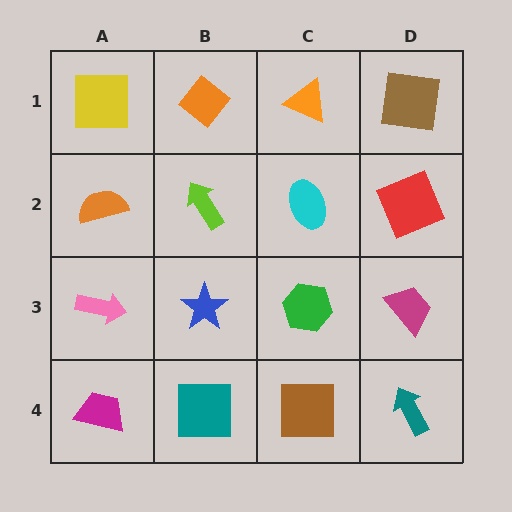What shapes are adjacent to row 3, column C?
A cyan ellipse (row 2, column C), a brown square (row 4, column C), a blue star (row 3, column B), a magenta trapezoid (row 3, column D).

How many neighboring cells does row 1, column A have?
2.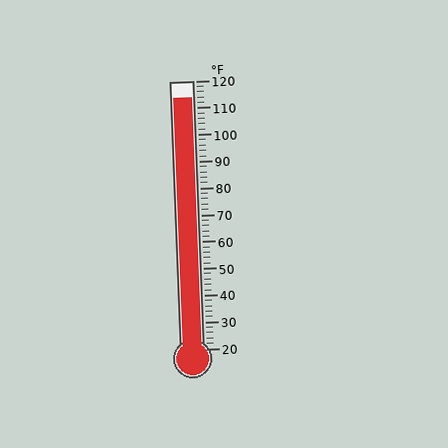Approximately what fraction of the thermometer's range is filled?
The thermometer is filled to approximately 95% of its range.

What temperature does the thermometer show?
The thermometer shows approximately 114°F.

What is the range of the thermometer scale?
The thermometer scale ranges from 20°F to 120°F.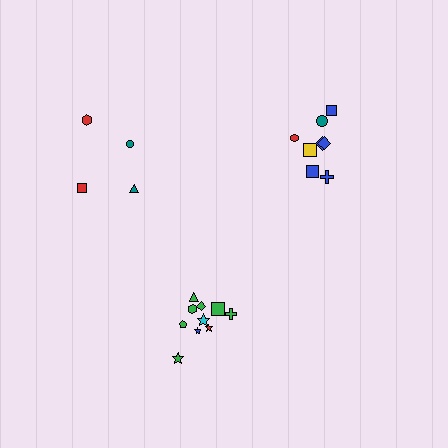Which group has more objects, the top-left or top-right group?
The top-right group.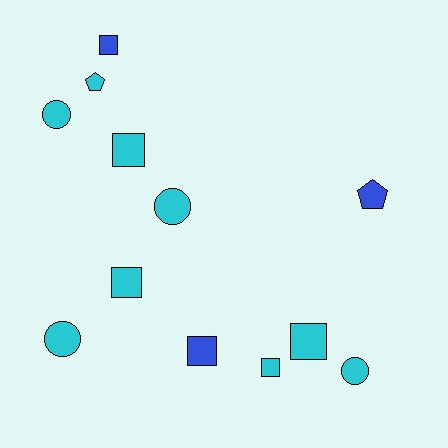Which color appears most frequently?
Cyan, with 9 objects.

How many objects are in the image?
There are 12 objects.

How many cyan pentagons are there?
There is 1 cyan pentagon.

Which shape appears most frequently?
Square, with 6 objects.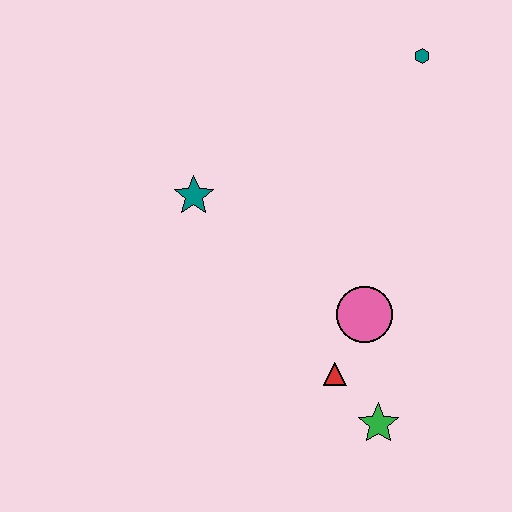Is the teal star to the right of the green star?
No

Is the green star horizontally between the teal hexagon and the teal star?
Yes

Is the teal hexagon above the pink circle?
Yes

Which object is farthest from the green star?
The teal hexagon is farthest from the green star.